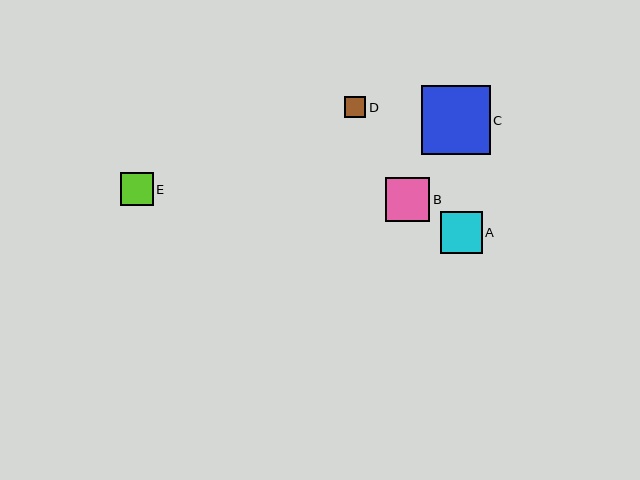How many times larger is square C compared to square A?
Square C is approximately 1.7 times the size of square A.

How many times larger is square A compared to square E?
Square A is approximately 1.3 times the size of square E.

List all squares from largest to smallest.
From largest to smallest: C, B, A, E, D.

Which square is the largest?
Square C is the largest with a size of approximately 69 pixels.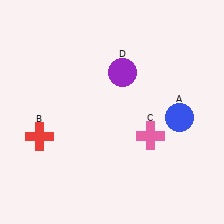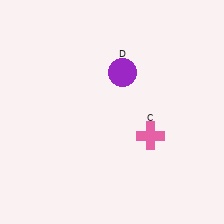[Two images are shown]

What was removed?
The blue circle (A), the red cross (B) were removed in Image 2.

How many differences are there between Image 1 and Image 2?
There are 2 differences between the two images.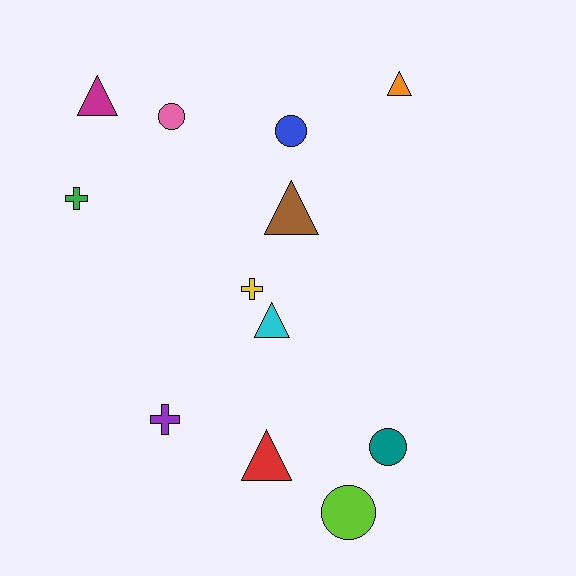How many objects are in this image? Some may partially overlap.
There are 12 objects.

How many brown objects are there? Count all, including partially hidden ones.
There is 1 brown object.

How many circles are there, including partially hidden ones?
There are 4 circles.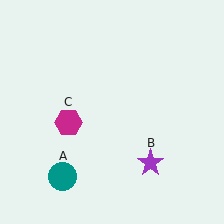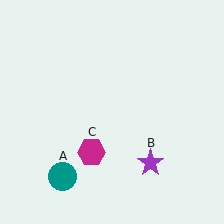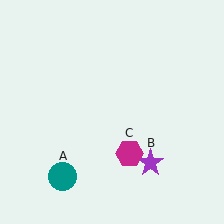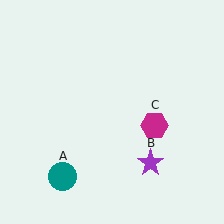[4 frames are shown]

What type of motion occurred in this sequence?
The magenta hexagon (object C) rotated counterclockwise around the center of the scene.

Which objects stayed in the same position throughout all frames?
Teal circle (object A) and purple star (object B) remained stationary.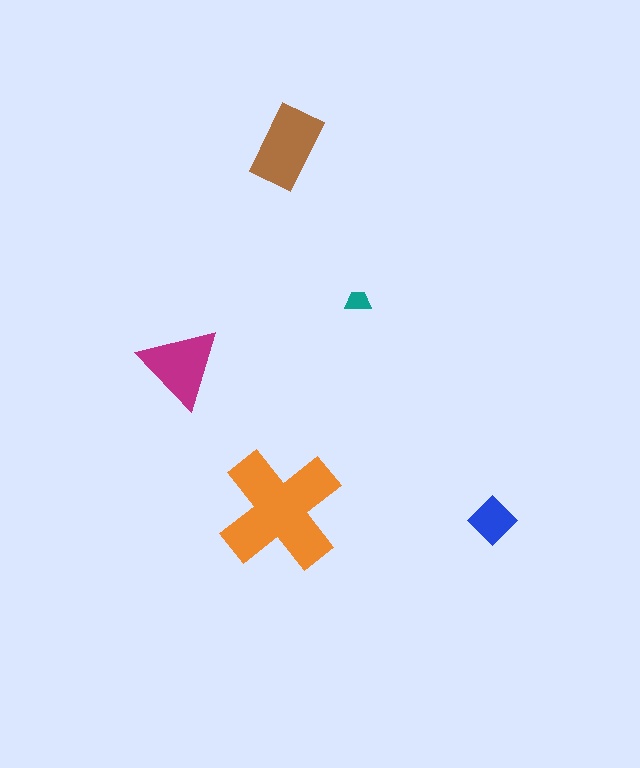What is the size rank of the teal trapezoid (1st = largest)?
5th.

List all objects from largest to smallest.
The orange cross, the brown rectangle, the magenta triangle, the blue diamond, the teal trapezoid.